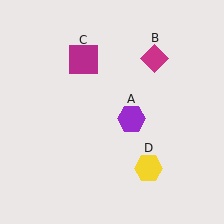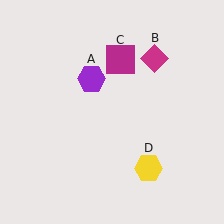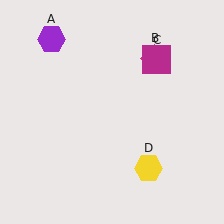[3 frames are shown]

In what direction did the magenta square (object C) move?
The magenta square (object C) moved right.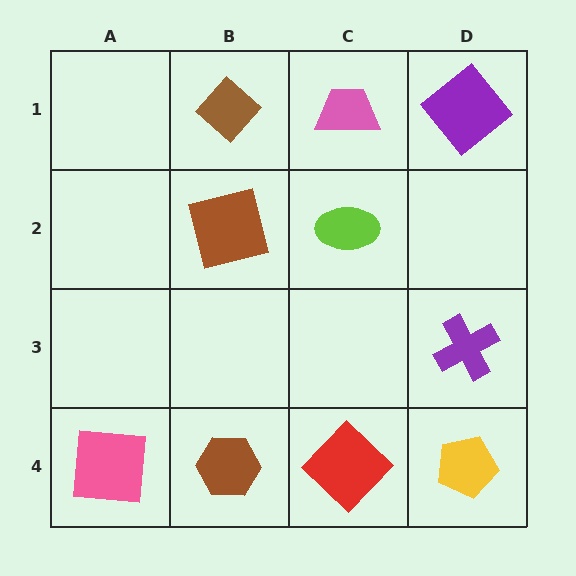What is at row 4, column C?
A red diamond.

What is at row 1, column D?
A purple diamond.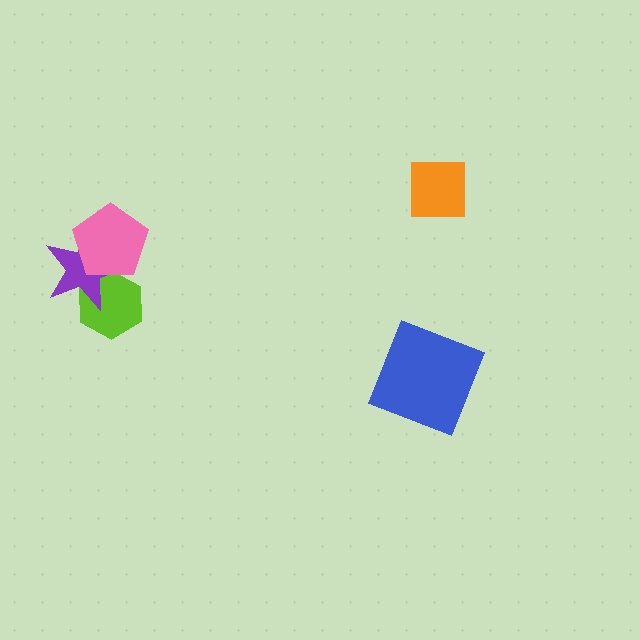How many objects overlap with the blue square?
0 objects overlap with the blue square.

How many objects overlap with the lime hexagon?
2 objects overlap with the lime hexagon.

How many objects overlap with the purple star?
2 objects overlap with the purple star.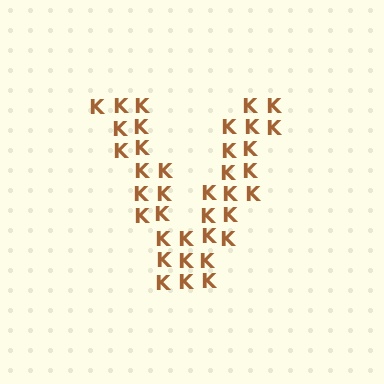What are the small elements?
The small elements are letter K's.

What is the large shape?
The large shape is the letter V.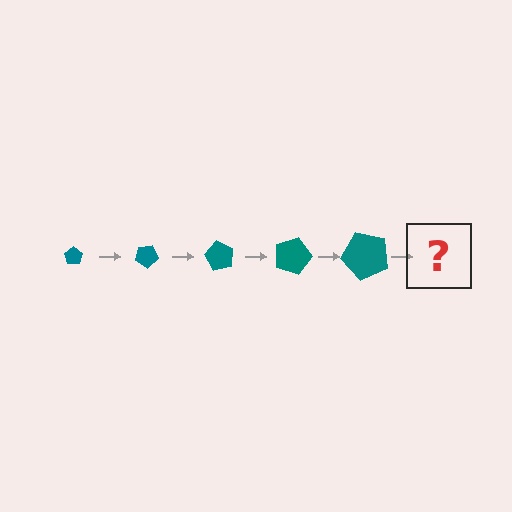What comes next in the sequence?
The next element should be a pentagon, larger than the previous one and rotated 150 degrees from the start.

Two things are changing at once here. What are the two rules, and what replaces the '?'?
The two rules are that the pentagon grows larger each step and it rotates 30 degrees each step. The '?' should be a pentagon, larger than the previous one and rotated 150 degrees from the start.